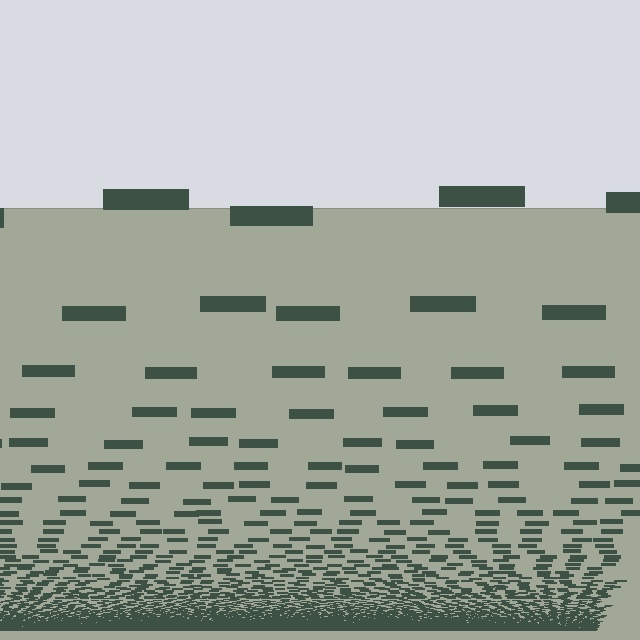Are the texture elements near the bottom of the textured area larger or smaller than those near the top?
Smaller. The gradient is inverted — elements near the bottom are smaller and denser.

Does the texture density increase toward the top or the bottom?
Density increases toward the bottom.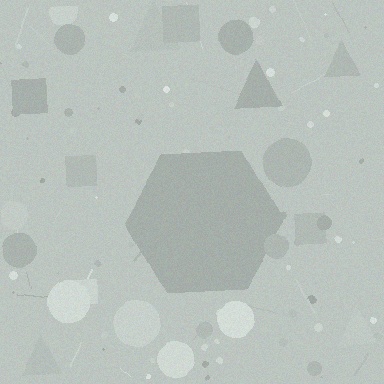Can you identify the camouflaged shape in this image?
The camouflaged shape is a hexagon.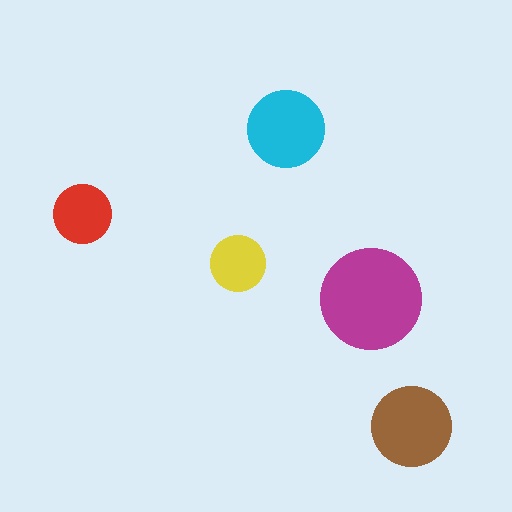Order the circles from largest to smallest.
the magenta one, the brown one, the cyan one, the red one, the yellow one.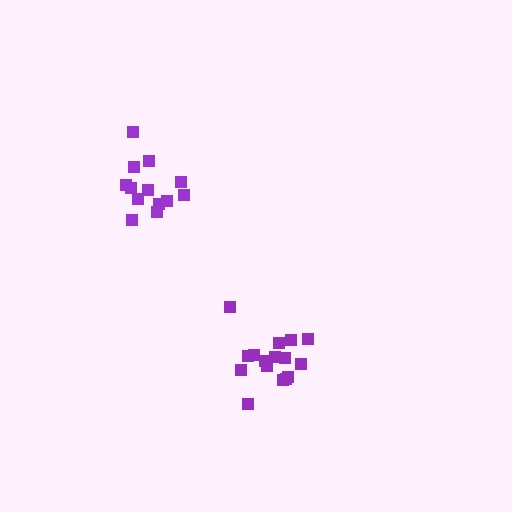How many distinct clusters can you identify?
There are 2 distinct clusters.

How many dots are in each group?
Group 1: 16 dots, Group 2: 13 dots (29 total).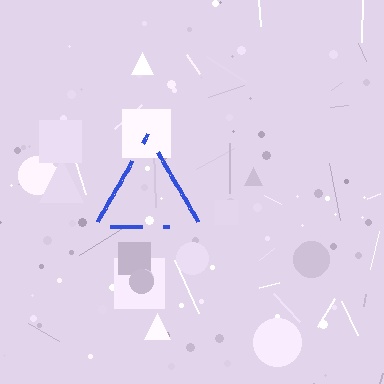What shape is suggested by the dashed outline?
The dashed outline suggests a triangle.